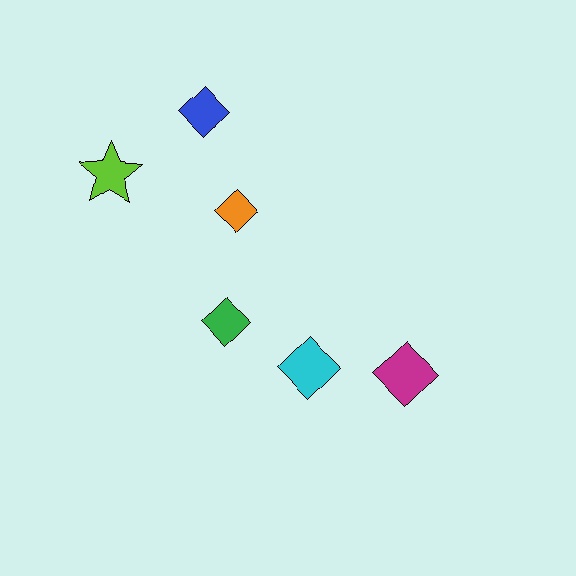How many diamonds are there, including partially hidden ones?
There are 5 diamonds.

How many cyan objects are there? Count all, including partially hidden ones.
There is 1 cyan object.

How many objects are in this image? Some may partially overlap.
There are 6 objects.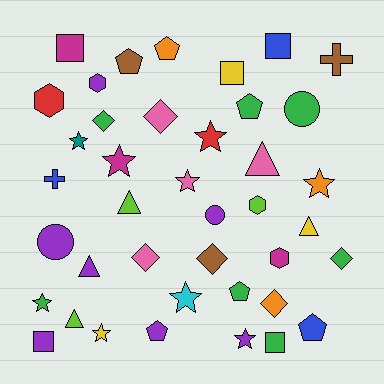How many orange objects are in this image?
There are 3 orange objects.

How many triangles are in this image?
There are 5 triangles.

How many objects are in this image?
There are 40 objects.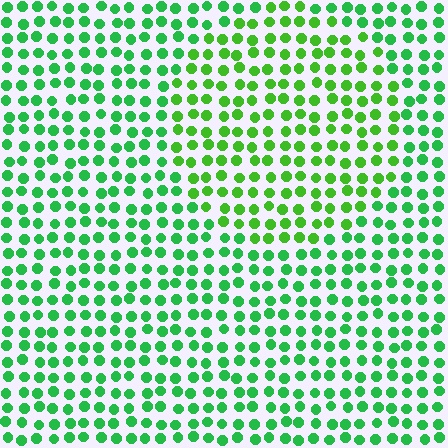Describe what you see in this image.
The image is filled with small green elements in a uniform arrangement. A circle-shaped region is visible where the elements are tinted to a slightly different hue, forming a subtle color boundary.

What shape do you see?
I see a circle.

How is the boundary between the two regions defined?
The boundary is defined purely by a slight shift in hue (about 24 degrees). Spacing, size, and orientation are identical on both sides.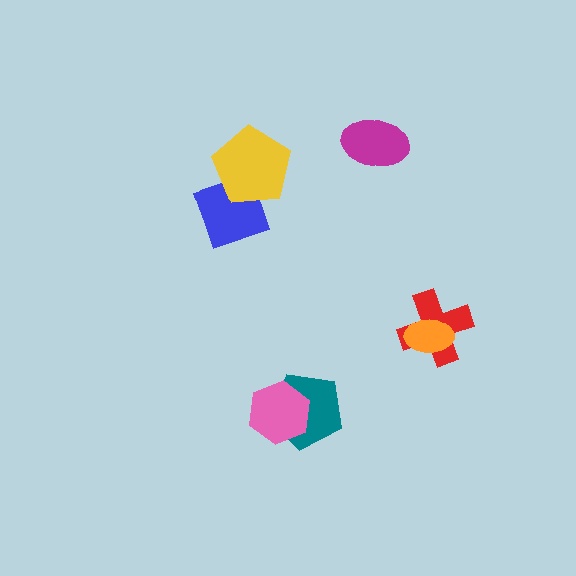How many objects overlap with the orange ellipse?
1 object overlaps with the orange ellipse.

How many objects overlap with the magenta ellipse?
0 objects overlap with the magenta ellipse.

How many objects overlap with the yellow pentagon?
1 object overlaps with the yellow pentagon.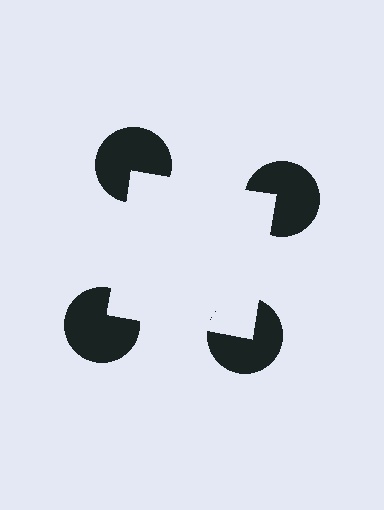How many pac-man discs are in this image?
There are 4 — one at each vertex of the illusory square.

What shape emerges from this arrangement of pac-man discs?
An illusory square — its edges are inferred from the aligned wedge cuts in the pac-man discs, not physically drawn.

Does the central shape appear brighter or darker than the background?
It typically appears slightly brighter than the background, even though no actual brightness change is drawn.